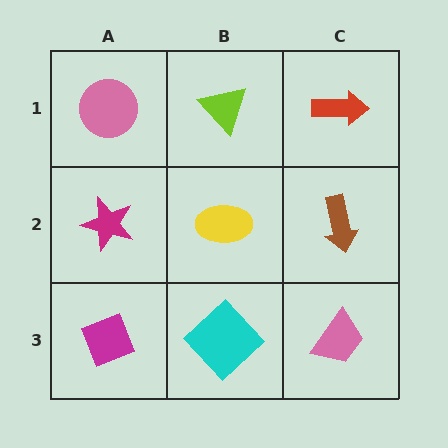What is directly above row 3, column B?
A yellow ellipse.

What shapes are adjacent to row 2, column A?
A pink circle (row 1, column A), a magenta diamond (row 3, column A), a yellow ellipse (row 2, column B).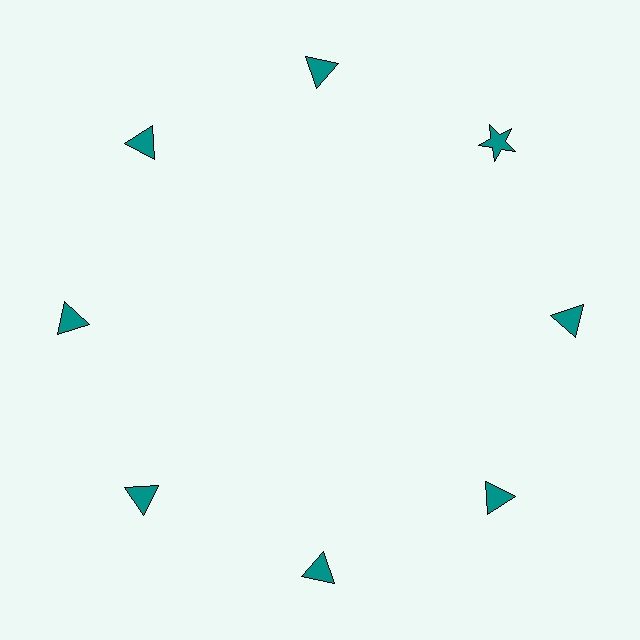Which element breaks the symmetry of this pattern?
The teal star at roughly the 2 o'clock position breaks the symmetry. All other shapes are teal triangles.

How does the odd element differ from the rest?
It has a different shape: star instead of triangle.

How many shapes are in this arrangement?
There are 8 shapes arranged in a ring pattern.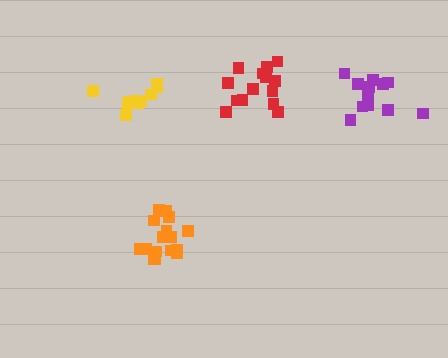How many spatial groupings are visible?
There are 4 spatial groupings.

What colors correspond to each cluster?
The clusters are colored: orange, purple, yellow, red.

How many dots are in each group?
Group 1: 16 dots, Group 2: 12 dots, Group 3: 10 dots, Group 4: 14 dots (52 total).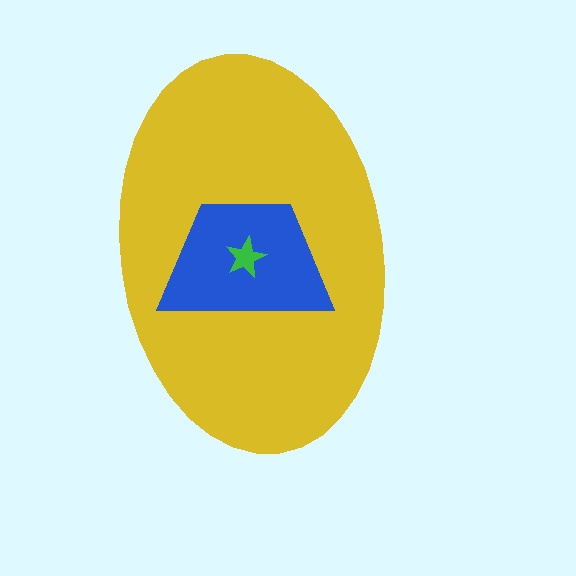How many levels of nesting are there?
3.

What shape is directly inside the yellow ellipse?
The blue trapezoid.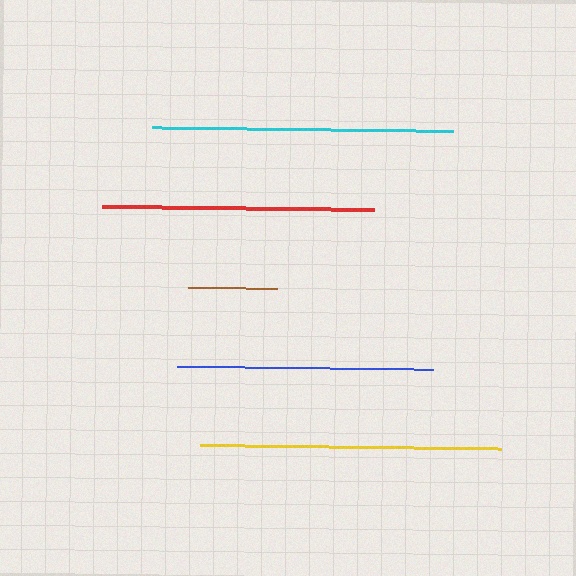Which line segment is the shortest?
The brown line is the shortest at approximately 89 pixels.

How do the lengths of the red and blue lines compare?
The red and blue lines are approximately the same length.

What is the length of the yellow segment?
The yellow segment is approximately 301 pixels long.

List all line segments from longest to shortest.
From longest to shortest: cyan, yellow, red, blue, brown.